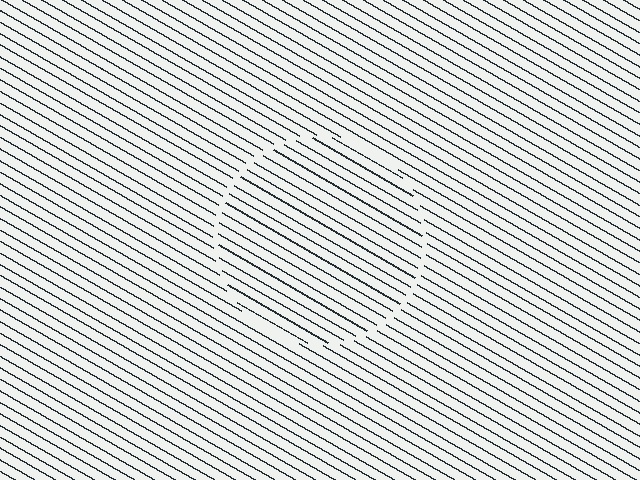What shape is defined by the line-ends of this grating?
An illusory circle. The interior of the shape contains the same grating, shifted by half a period — the contour is defined by the phase discontinuity where line-ends from the inner and outer gratings abut.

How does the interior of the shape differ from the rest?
The interior of the shape contains the same grating, shifted by half a period — the contour is defined by the phase discontinuity where line-ends from the inner and outer gratings abut.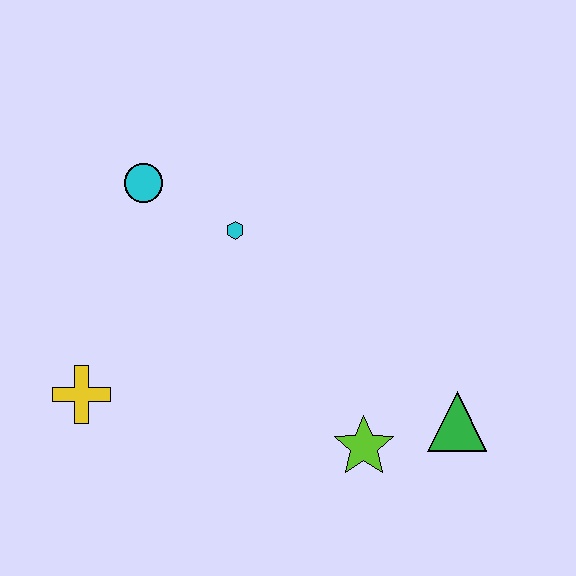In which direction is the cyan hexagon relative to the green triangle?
The cyan hexagon is to the left of the green triangle.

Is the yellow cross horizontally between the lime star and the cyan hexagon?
No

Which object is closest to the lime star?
The green triangle is closest to the lime star.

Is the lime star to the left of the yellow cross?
No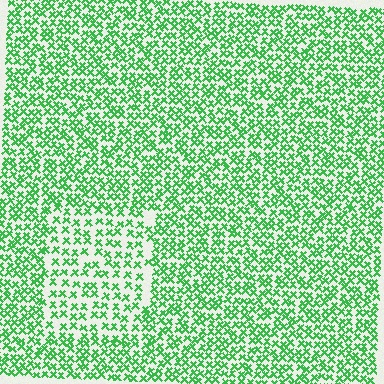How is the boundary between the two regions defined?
The boundary is defined by a change in element density (approximately 1.7x ratio). All elements are the same color, size, and shape.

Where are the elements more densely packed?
The elements are more densely packed outside the rectangle boundary.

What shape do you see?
I see a rectangle.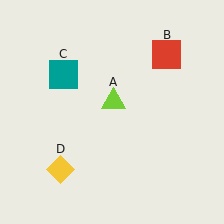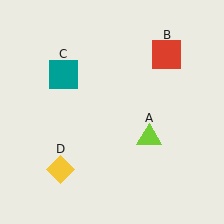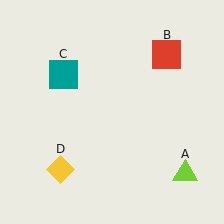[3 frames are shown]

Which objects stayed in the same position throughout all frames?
Red square (object B) and teal square (object C) and yellow diamond (object D) remained stationary.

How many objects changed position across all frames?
1 object changed position: lime triangle (object A).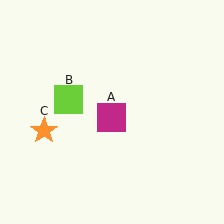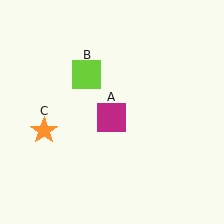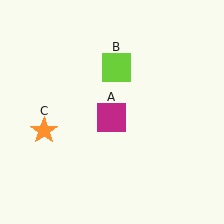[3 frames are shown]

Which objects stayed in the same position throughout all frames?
Magenta square (object A) and orange star (object C) remained stationary.